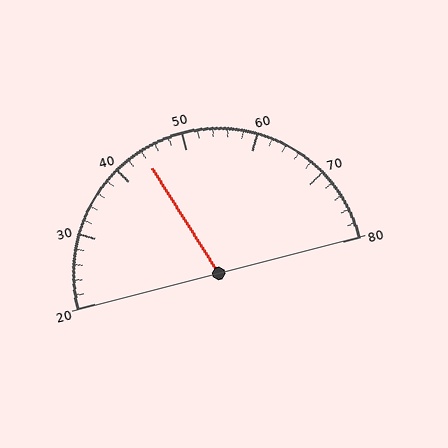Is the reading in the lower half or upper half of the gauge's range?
The reading is in the lower half of the range (20 to 80).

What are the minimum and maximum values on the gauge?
The gauge ranges from 20 to 80.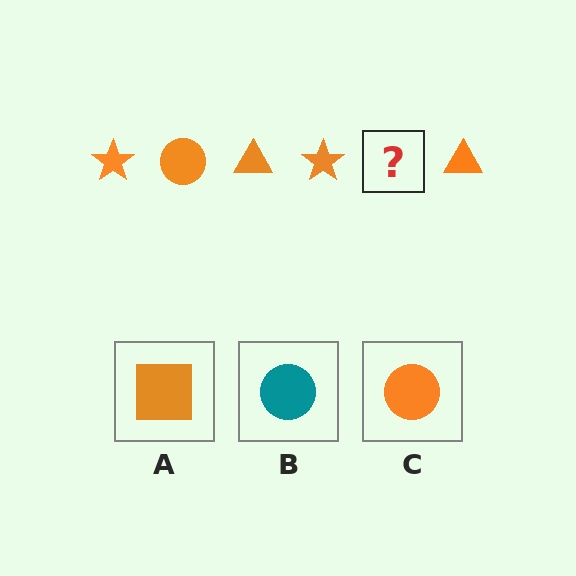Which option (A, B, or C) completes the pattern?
C.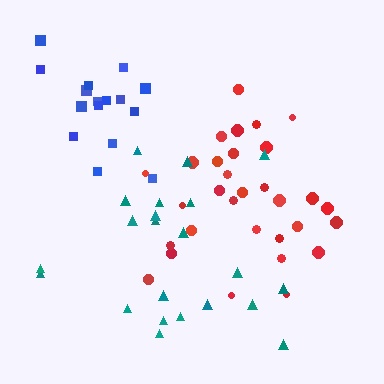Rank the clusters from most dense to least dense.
red, blue, teal.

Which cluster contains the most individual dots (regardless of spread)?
Red (31).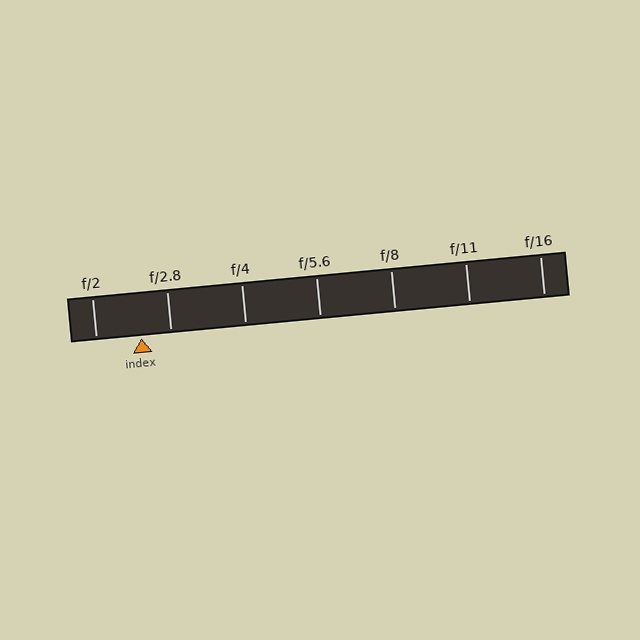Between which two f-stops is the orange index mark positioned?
The index mark is between f/2 and f/2.8.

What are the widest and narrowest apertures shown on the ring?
The widest aperture shown is f/2 and the narrowest is f/16.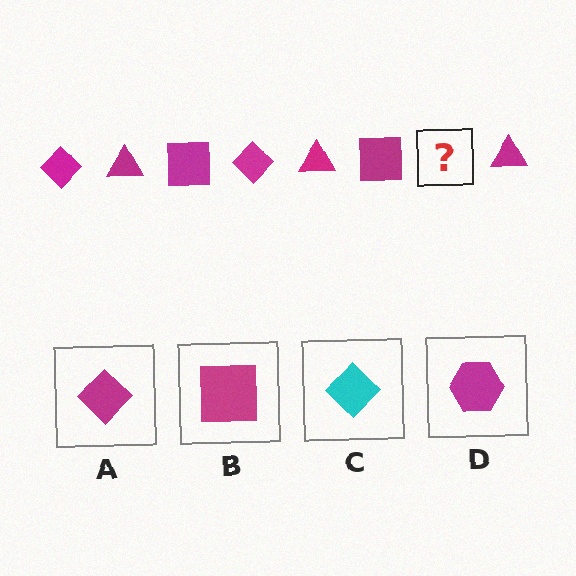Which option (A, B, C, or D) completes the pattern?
A.